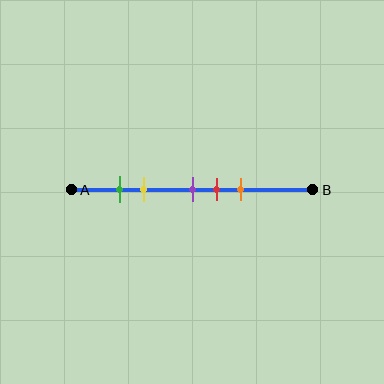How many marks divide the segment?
There are 5 marks dividing the segment.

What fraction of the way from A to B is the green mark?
The green mark is approximately 20% (0.2) of the way from A to B.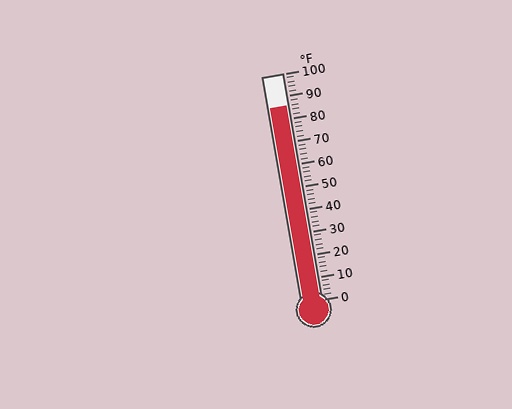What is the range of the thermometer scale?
The thermometer scale ranges from 0°F to 100°F.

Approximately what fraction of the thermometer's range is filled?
The thermometer is filled to approximately 85% of its range.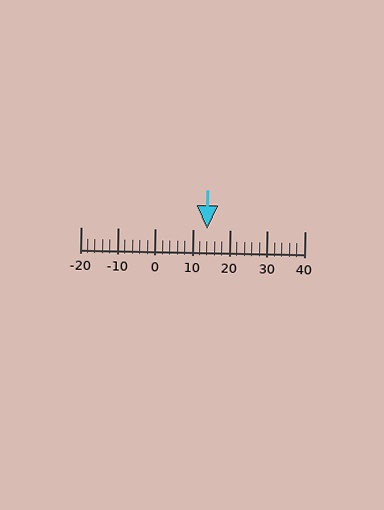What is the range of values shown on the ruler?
The ruler shows values from -20 to 40.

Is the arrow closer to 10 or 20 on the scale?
The arrow is closer to 10.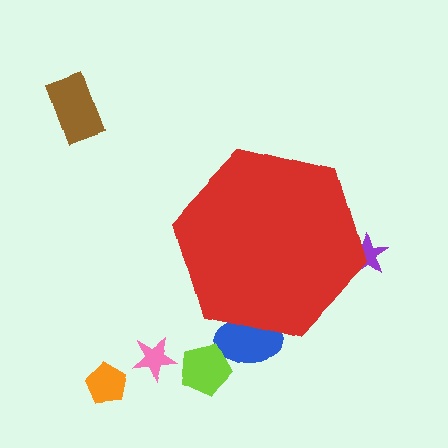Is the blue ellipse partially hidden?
Yes, the blue ellipse is partially hidden behind the red hexagon.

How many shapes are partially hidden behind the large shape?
2 shapes are partially hidden.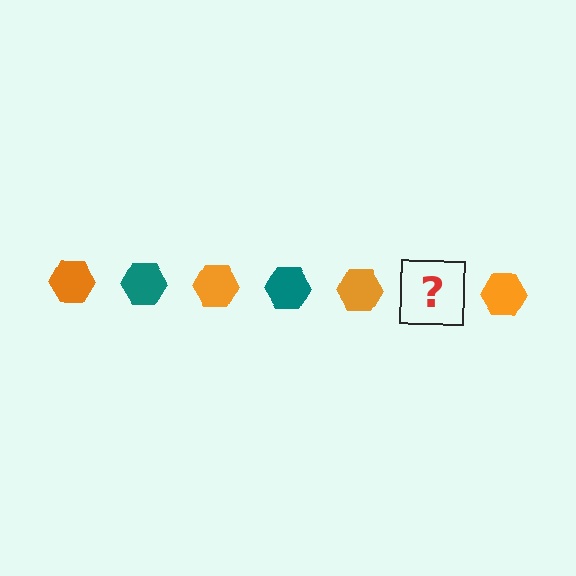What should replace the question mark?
The question mark should be replaced with a teal hexagon.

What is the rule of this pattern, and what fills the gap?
The rule is that the pattern cycles through orange, teal hexagons. The gap should be filled with a teal hexagon.